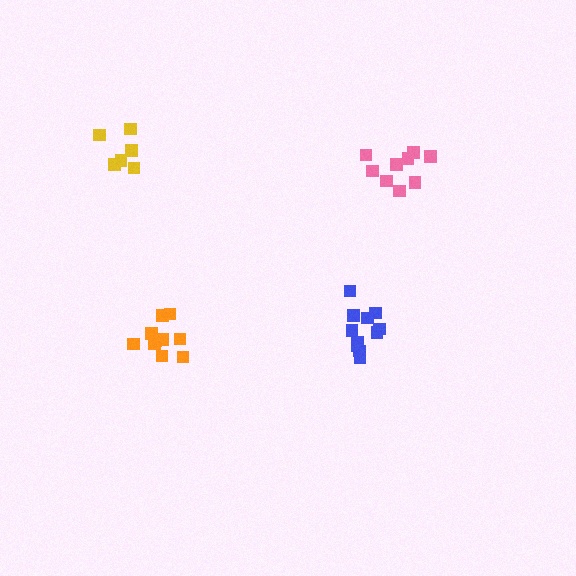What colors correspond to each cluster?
The clusters are colored: orange, pink, blue, yellow.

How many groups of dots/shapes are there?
There are 4 groups.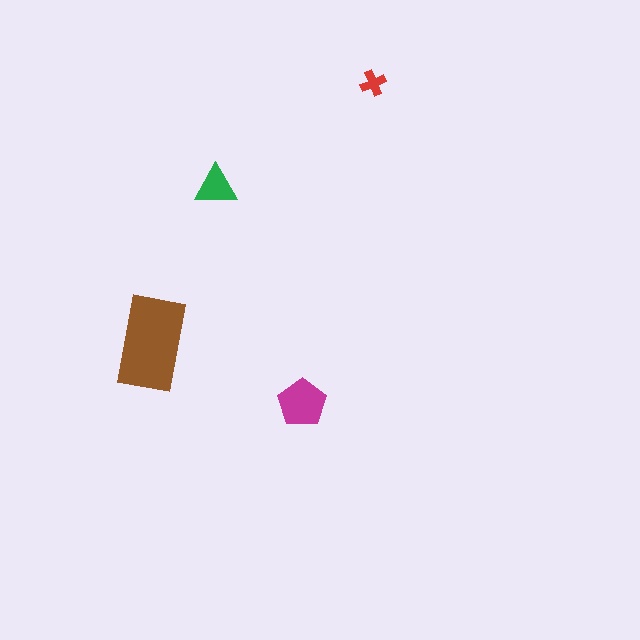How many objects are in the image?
There are 4 objects in the image.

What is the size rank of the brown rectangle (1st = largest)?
1st.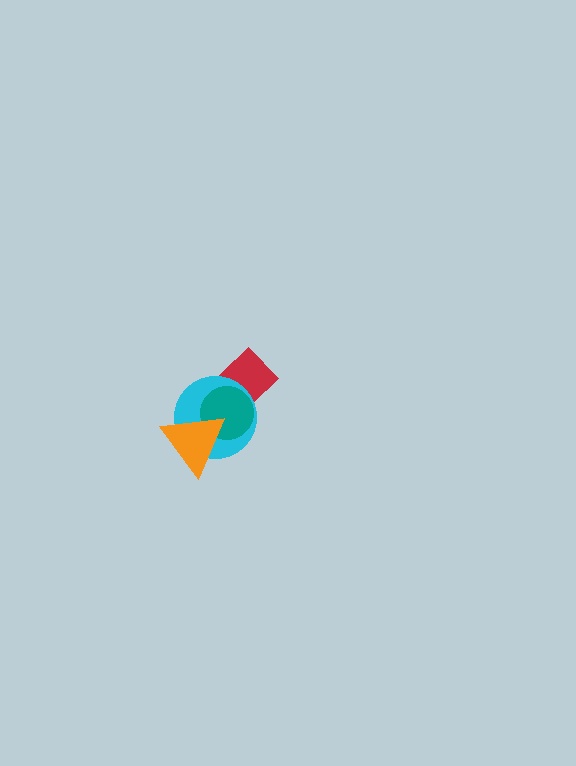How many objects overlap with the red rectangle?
2 objects overlap with the red rectangle.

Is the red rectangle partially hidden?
Yes, it is partially covered by another shape.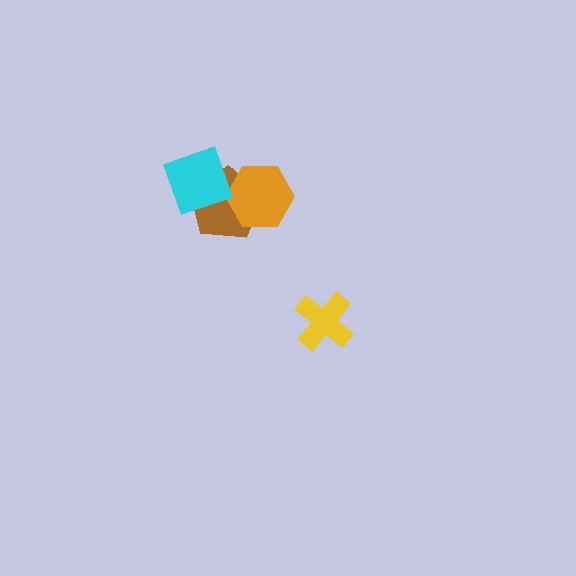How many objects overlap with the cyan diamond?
2 objects overlap with the cyan diamond.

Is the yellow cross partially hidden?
No, no other shape covers it.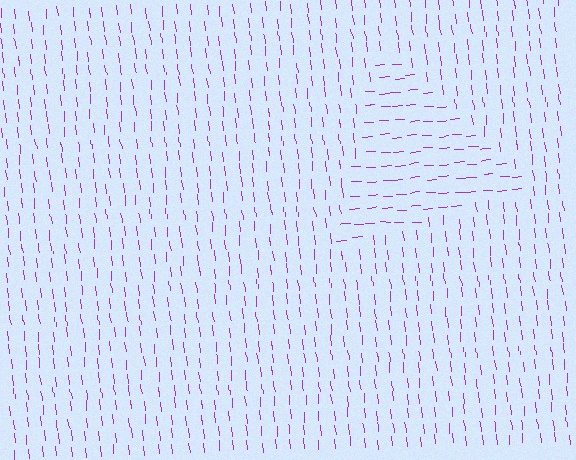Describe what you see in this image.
The image is filled with small purple line segments. A triangle region in the image has lines oriented differently from the surrounding lines, creating a visible texture boundary.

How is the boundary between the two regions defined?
The boundary is defined purely by a change in line orientation (approximately 87 degrees difference). All lines are the same color and thickness.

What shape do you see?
I see a triangle.